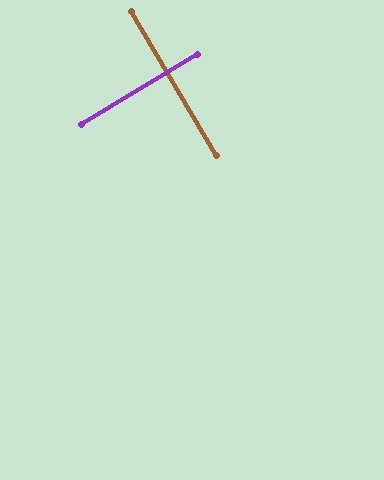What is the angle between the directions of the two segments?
Approximately 89 degrees.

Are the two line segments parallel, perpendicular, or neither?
Perpendicular — they meet at approximately 89°.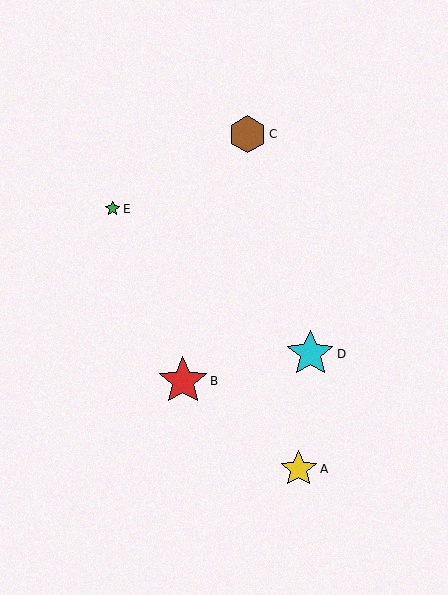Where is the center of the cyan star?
The center of the cyan star is at (310, 354).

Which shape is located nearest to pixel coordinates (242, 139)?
The brown hexagon (labeled C) at (248, 134) is nearest to that location.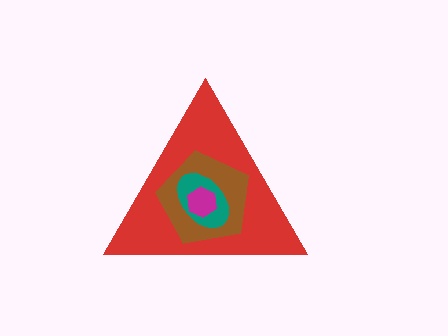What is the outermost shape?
The red triangle.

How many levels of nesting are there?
4.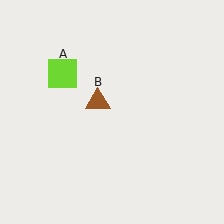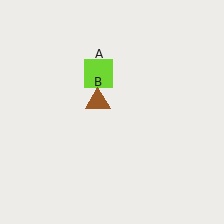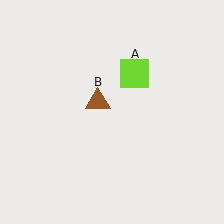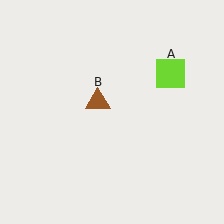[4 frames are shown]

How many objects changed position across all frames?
1 object changed position: lime square (object A).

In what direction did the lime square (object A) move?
The lime square (object A) moved right.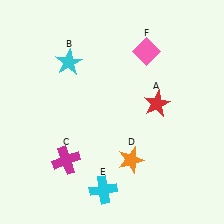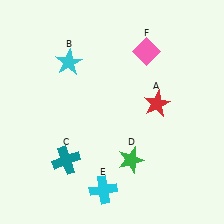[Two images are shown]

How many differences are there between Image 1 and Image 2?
There are 2 differences between the two images.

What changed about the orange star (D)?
In Image 1, D is orange. In Image 2, it changed to green.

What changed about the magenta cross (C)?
In Image 1, C is magenta. In Image 2, it changed to teal.